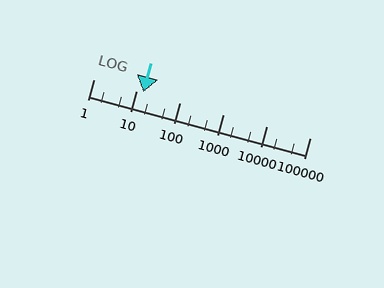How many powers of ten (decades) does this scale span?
The scale spans 5 decades, from 1 to 100000.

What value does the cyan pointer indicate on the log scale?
The pointer indicates approximately 14.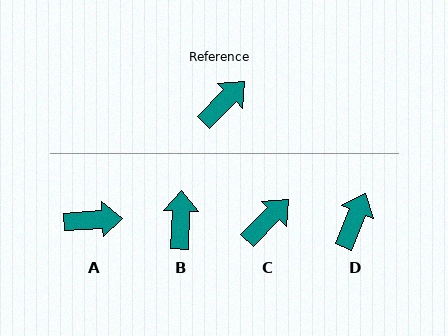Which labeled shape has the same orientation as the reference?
C.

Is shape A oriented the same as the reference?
No, it is off by about 42 degrees.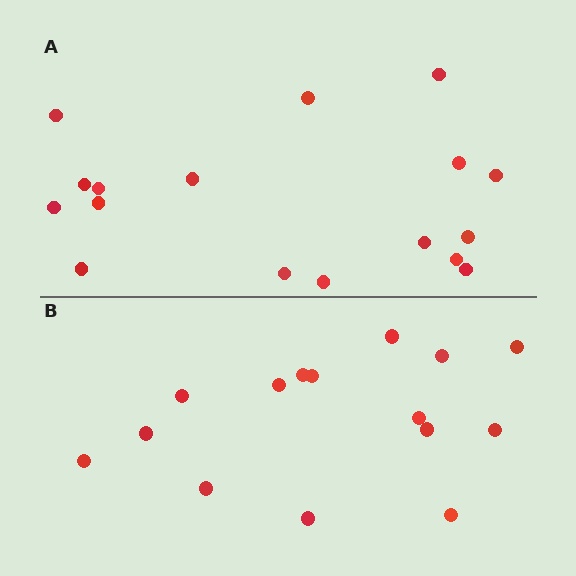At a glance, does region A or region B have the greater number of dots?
Region A (the top region) has more dots.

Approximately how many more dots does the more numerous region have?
Region A has just a few more — roughly 2 or 3 more dots than region B.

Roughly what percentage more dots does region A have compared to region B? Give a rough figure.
About 15% more.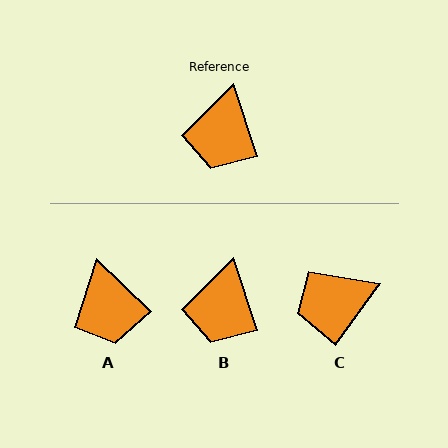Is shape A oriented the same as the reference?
No, it is off by about 28 degrees.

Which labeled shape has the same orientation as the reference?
B.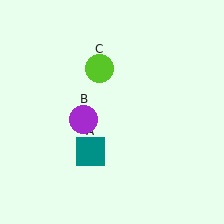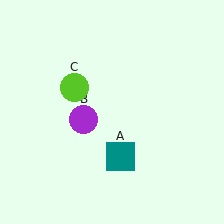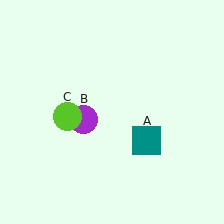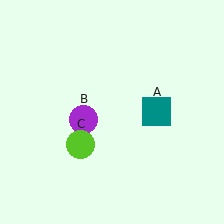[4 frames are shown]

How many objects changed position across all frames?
2 objects changed position: teal square (object A), lime circle (object C).